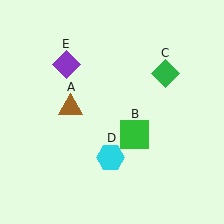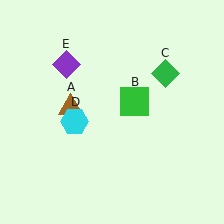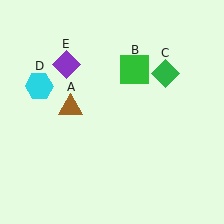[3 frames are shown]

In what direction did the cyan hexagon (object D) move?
The cyan hexagon (object D) moved up and to the left.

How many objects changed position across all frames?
2 objects changed position: green square (object B), cyan hexagon (object D).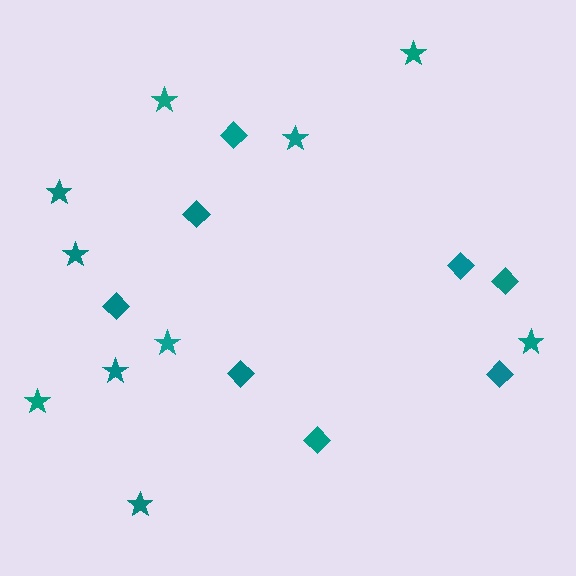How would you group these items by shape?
There are 2 groups: one group of stars (10) and one group of diamonds (8).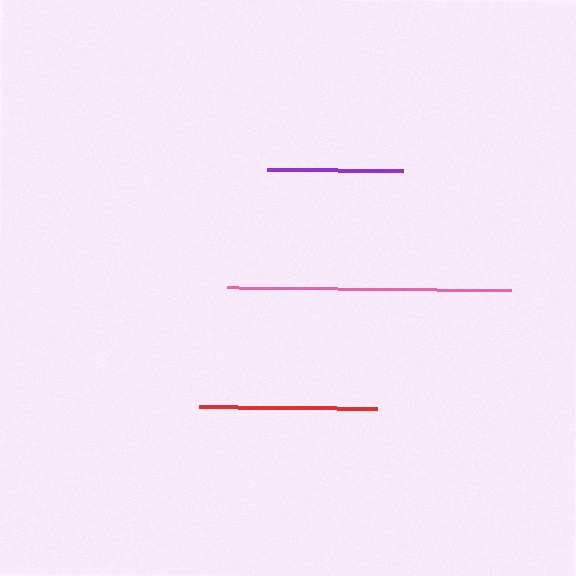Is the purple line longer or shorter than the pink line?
The pink line is longer than the purple line.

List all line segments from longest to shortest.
From longest to shortest: pink, red, purple.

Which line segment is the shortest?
The purple line is the shortest at approximately 137 pixels.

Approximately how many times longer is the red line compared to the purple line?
The red line is approximately 1.3 times the length of the purple line.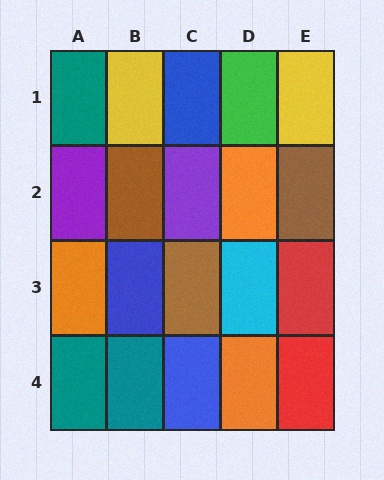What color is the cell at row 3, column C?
Brown.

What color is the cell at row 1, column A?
Teal.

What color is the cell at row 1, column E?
Yellow.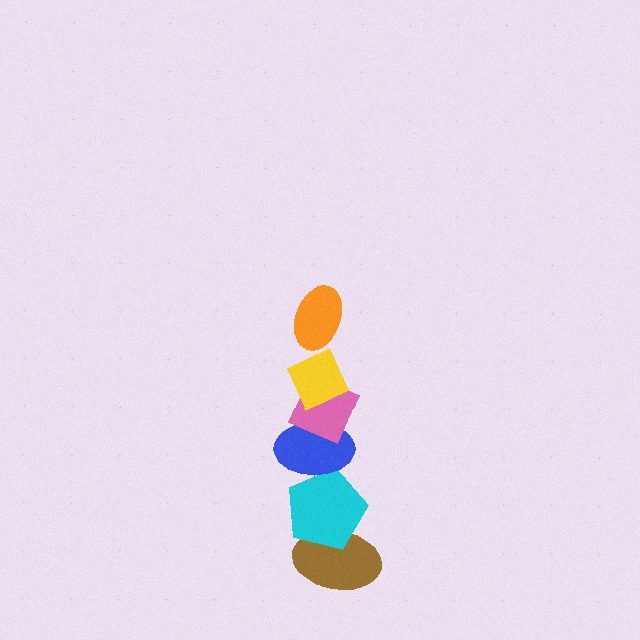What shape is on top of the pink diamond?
The yellow diamond is on top of the pink diamond.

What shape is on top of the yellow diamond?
The orange ellipse is on top of the yellow diamond.